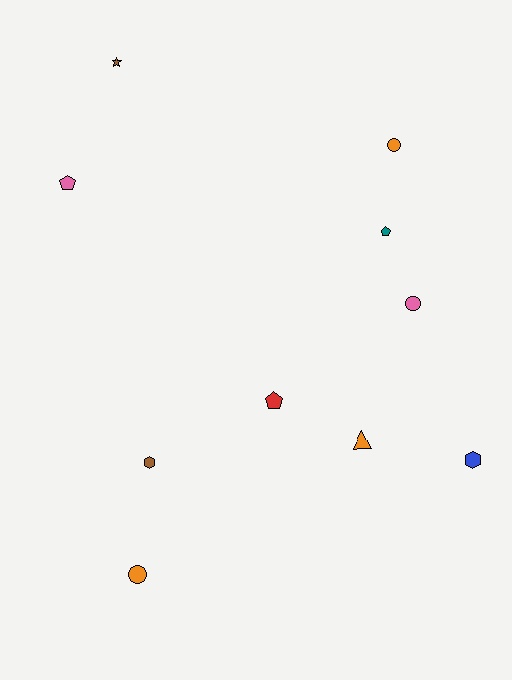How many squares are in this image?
There are no squares.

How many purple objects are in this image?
There are no purple objects.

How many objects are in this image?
There are 10 objects.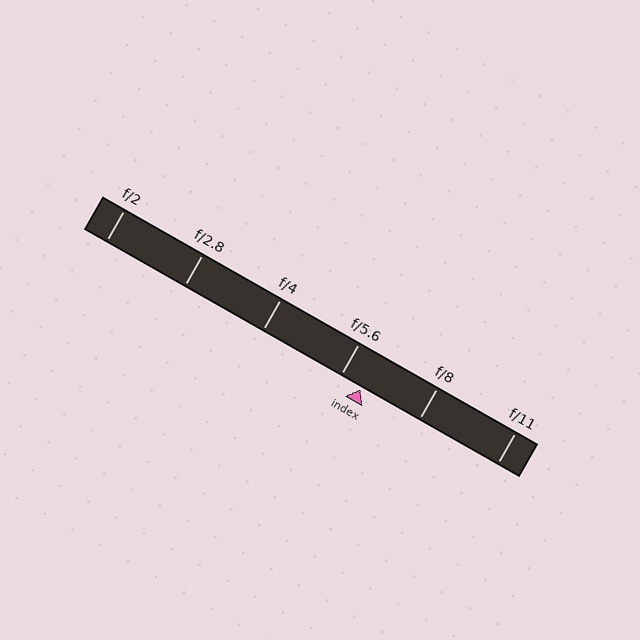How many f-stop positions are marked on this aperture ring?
There are 6 f-stop positions marked.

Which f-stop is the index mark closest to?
The index mark is closest to f/5.6.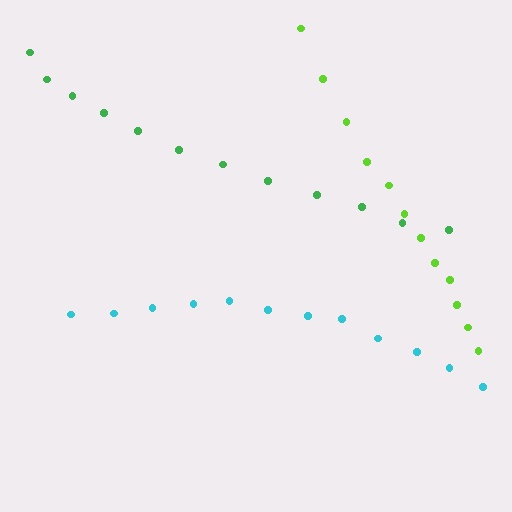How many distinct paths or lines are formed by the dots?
There are 3 distinct paths.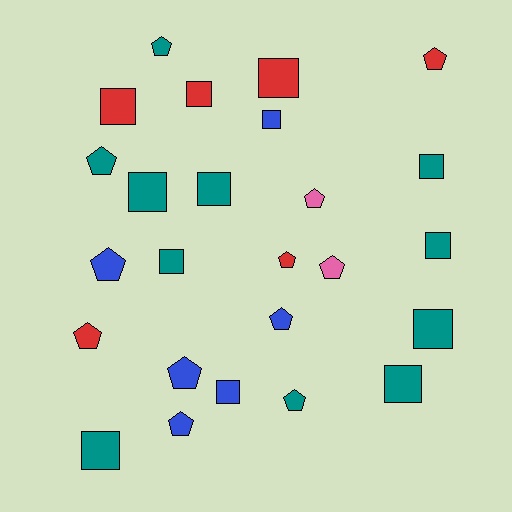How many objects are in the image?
There are 25 objects.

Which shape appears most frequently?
Square, with 13 objects.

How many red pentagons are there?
There are 3 red pentagons.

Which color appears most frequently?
Teal, with 11 objects.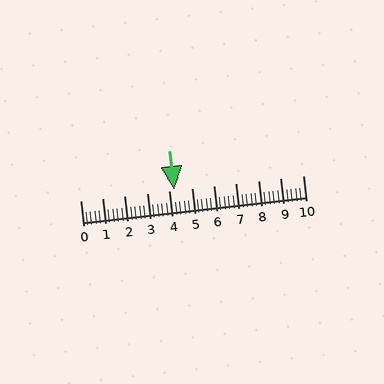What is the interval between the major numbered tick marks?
The major tick marks are spaced 1 units apart.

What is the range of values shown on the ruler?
The ruler shows values from 0 to 10.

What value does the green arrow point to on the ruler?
The green arrow points to approximately 4.2.